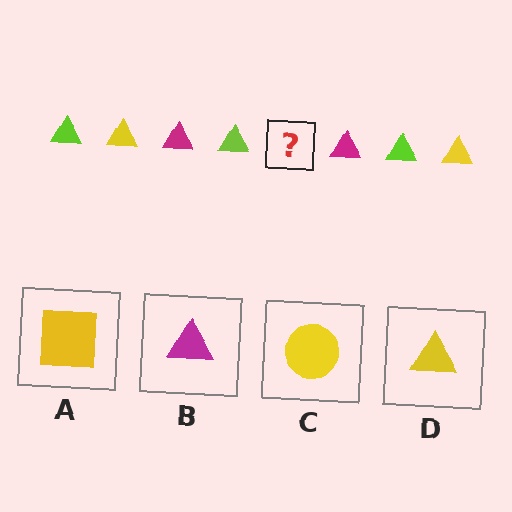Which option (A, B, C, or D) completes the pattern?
D.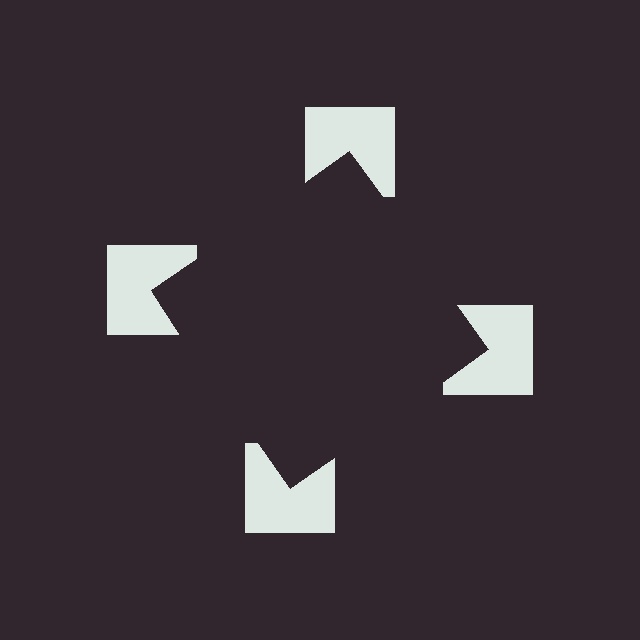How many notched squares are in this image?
There are 4 — one at each vertex of the illusory square.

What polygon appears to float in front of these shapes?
An illusory square — its edges are inferred from the aligned wedge cuts in the notched squares, not physically drawn.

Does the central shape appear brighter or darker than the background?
It typically appears slightly darker than the background, even though no actual brightness change is drawn.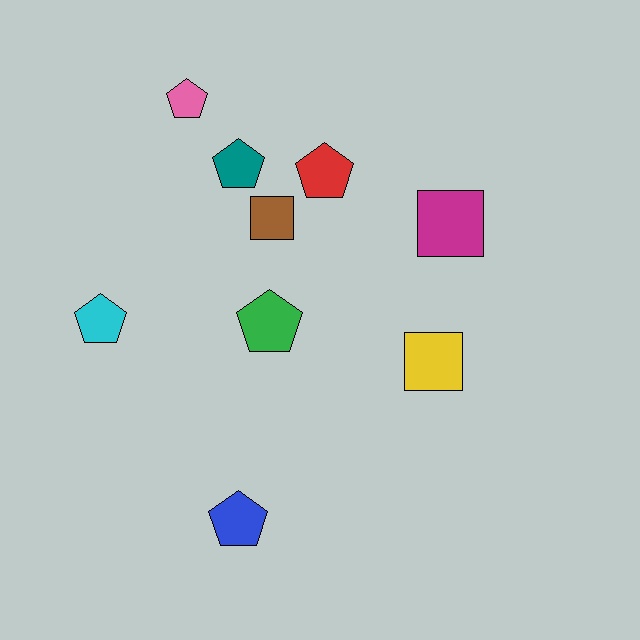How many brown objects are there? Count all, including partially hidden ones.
There is 1 brown object.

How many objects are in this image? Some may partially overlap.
There are 9 objects.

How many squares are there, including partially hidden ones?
There are 3 squares.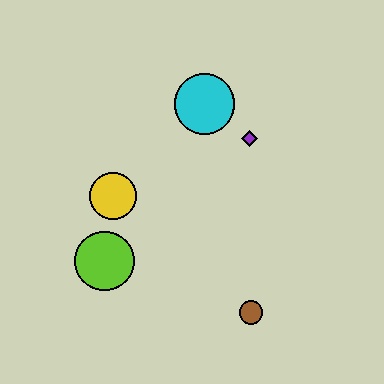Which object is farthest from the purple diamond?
The lime circle is farthest from the purple diamond.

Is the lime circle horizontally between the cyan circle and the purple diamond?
No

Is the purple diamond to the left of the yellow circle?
No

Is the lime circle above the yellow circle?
No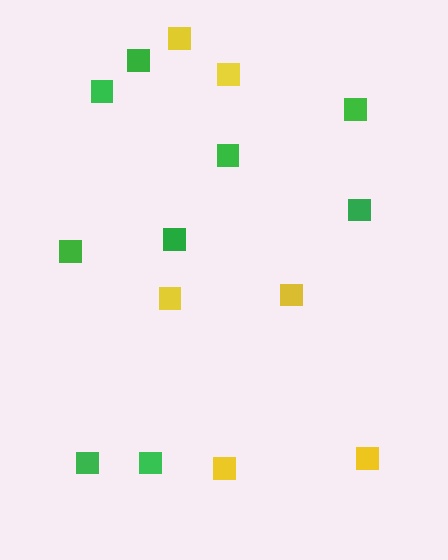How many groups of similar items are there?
There are 2 groups: one group of green squares (9) and one group of yellow squares (6).